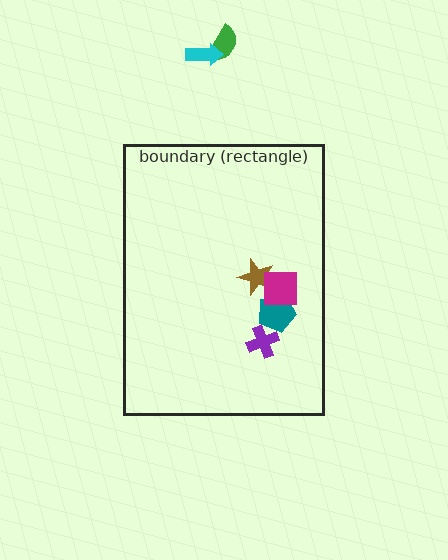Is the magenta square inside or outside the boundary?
Inside.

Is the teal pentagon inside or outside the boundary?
Inside.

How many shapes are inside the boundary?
4 inside, 2 outside.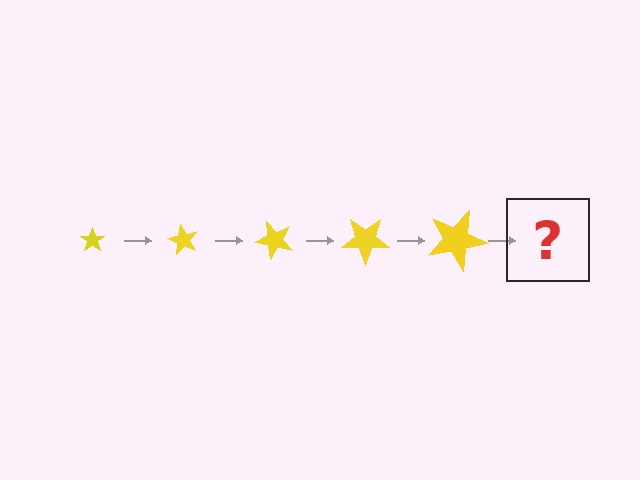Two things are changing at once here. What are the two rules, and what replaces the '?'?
The two rules are that the star grows larger each step and it rotates 60 degrees each step. The '?' should be a star, larger than the previous one and rotated 300 degrees from the start.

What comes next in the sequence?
The next element should be a star, larger than the previous one and rotated 300 degrees from the start.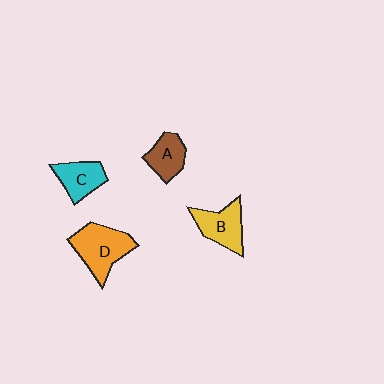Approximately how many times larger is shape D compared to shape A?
Approximately 1.6 times.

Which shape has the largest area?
Shape D (orange).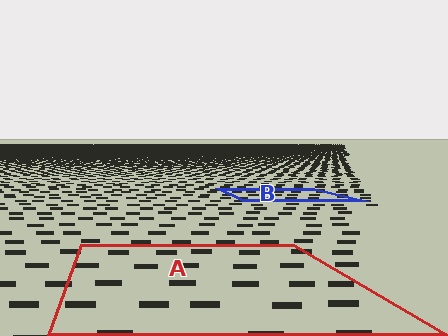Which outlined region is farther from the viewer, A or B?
Region B is farther from the viewer — the texture elements inside it appear smaller and more densely packed.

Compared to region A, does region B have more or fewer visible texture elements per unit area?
Region B has more texture elements per unit area — they are packed more densely because it is farther away.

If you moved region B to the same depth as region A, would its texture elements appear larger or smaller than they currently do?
They would appear larger. At a closer depth, the same texture elements are projected at a bigger on-screen size.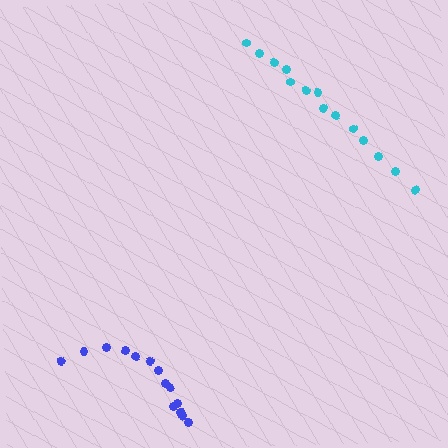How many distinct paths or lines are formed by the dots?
There are 2 distinct paths.